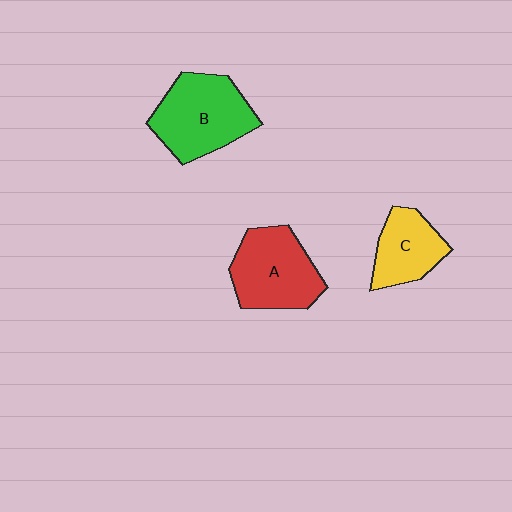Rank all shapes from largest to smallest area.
From largest to smallest: B (green), A (red), C (yellow).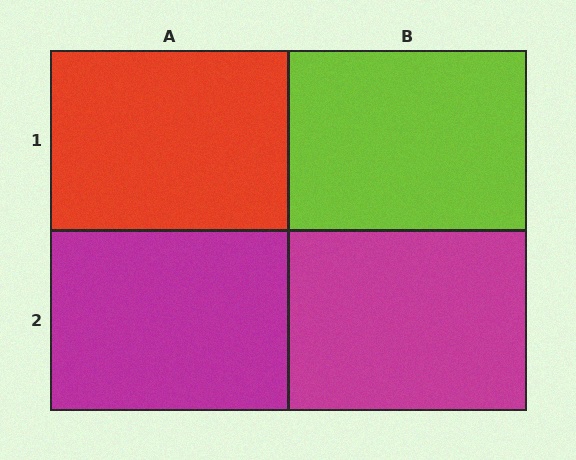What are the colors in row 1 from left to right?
Red, lime.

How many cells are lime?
1 cell is lime.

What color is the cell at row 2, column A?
Magenta.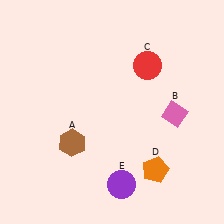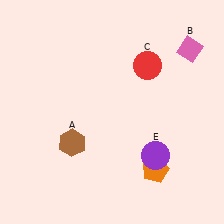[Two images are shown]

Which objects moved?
The objects that moved are: the pink diamond (B), the purple circle (E).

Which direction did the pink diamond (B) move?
The pink diamond (B) moved up.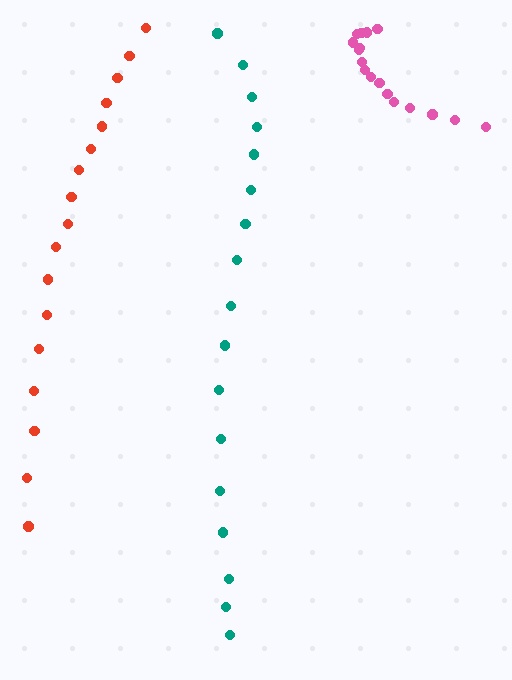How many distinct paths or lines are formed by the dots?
There are 3 distinct paths.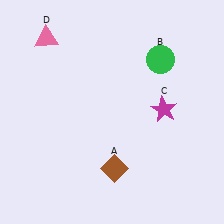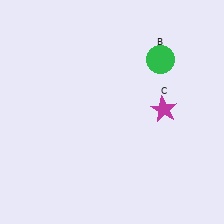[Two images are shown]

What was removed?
The pink triangle (D), the brown diamond (A) were removed in Image 2.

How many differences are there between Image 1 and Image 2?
There are 2 differences between the two images.